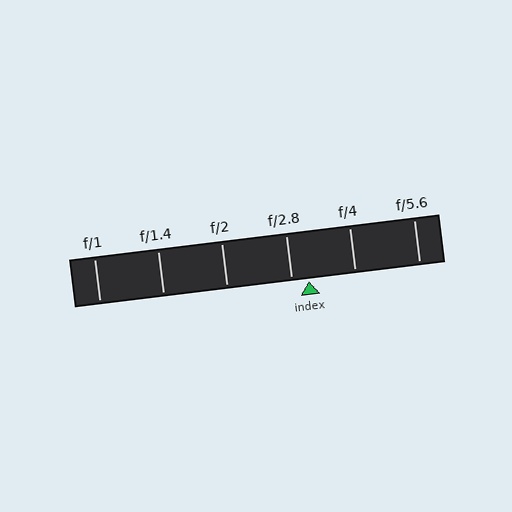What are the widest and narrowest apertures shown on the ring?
The widest aperture shown is f/1 and the narrowest is f/5.6.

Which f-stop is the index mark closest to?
The index mark is closest to f/2.8.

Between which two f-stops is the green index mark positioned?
The index mark is between f/2.8 and f/4.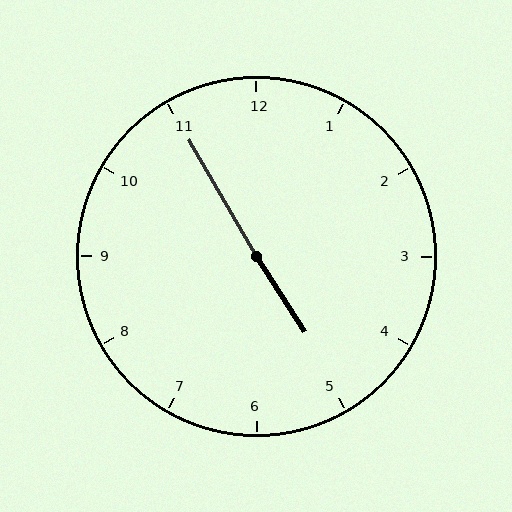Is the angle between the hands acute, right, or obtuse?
It is obtuse.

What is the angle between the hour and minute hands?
Approximately 178 degrees.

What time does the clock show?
4:55.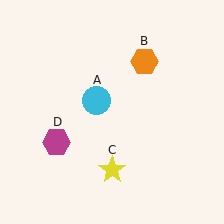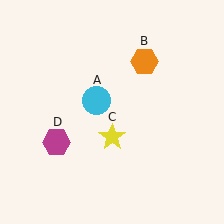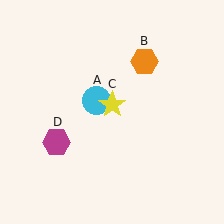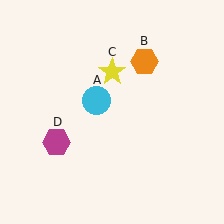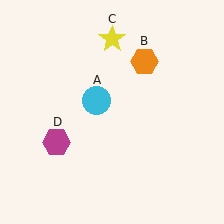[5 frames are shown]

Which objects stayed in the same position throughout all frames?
Cyan circle (object A) and orange hexagon (object B) and magenta hexagon (object D) remained stationary.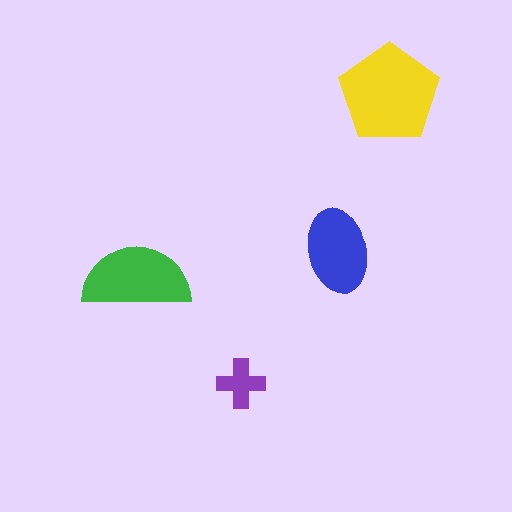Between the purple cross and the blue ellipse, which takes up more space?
The blue ellipse.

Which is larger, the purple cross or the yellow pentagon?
The yellow pentagon.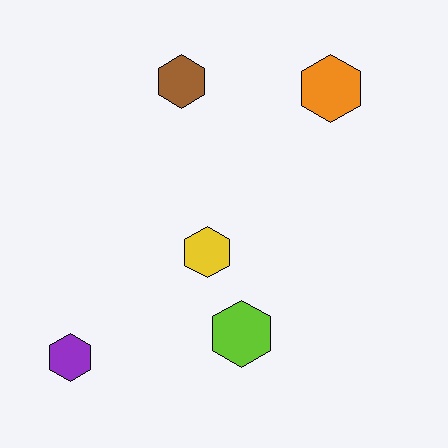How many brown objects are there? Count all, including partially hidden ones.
There is 1 brown object.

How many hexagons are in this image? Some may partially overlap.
There are 5 hexagons.